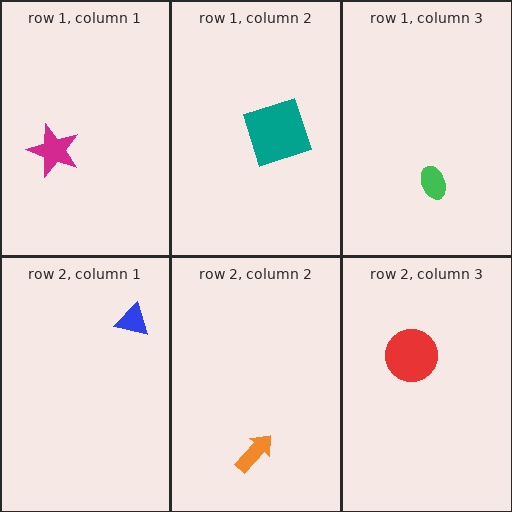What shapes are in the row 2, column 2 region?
The orange arrow.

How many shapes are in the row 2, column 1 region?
1.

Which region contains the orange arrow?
The row 2, column 2 region.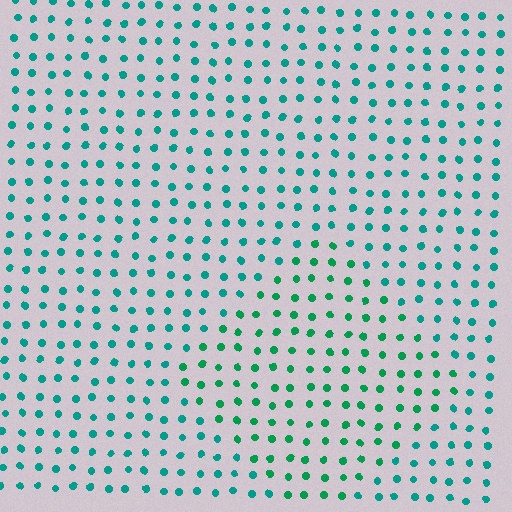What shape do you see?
I see a diamond.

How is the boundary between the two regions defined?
The boundary is defined purely by a slight shift in hue (about 24 degrees). Spacing, size, and orientation are identical on both sides.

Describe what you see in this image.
The image is filled with small teal elements in a uniform arrangement. A diamond-shaped region is visible where the elements are tinted to a slightly different hue, forming a subtle color boundary.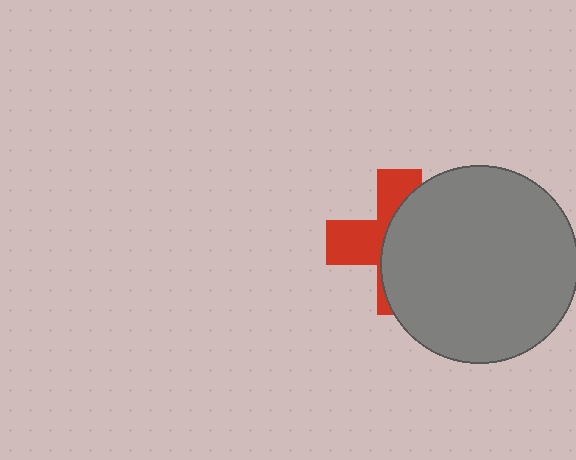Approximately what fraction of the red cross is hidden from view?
Roughly 59% of the red cross is hidden behind the gray circle.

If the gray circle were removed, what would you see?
You would see the complete red cross.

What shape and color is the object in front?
The object in front is a gray circle.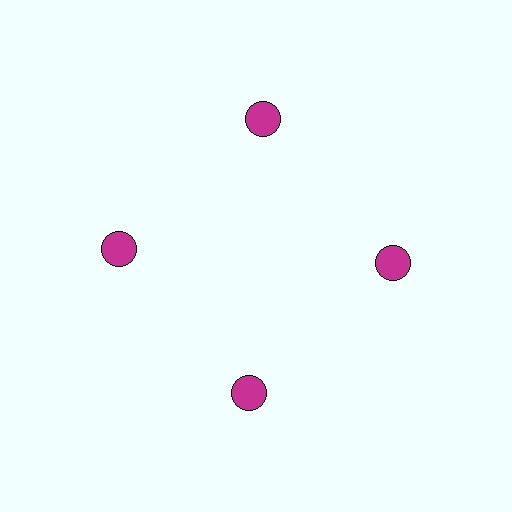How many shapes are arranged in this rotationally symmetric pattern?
There are 4 shapes, arranged in 4 groups of 1.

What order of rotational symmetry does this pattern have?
This pattern has 4-fold rotational symmetry.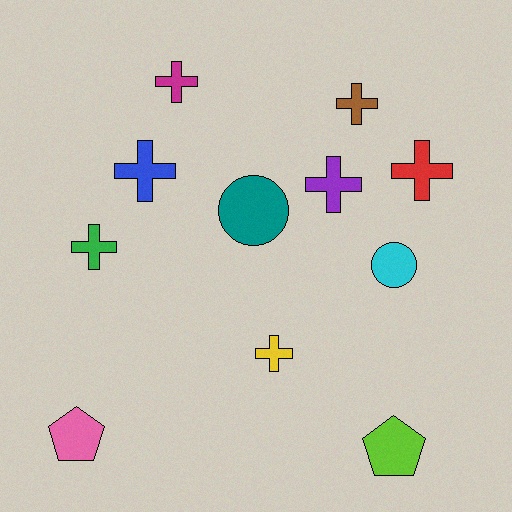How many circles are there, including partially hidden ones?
There are 2 circles.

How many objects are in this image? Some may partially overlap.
There are 11 objects.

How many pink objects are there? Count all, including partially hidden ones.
There is 1 pink object.